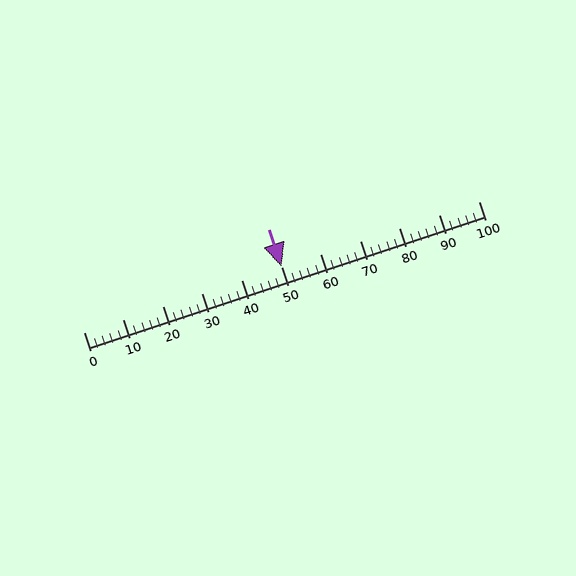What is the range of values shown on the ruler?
The ruler shows values from 0 to 100.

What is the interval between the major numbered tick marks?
The major tick marks are spaced 10 units apart.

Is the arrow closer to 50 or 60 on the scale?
The arrow is closer to 50.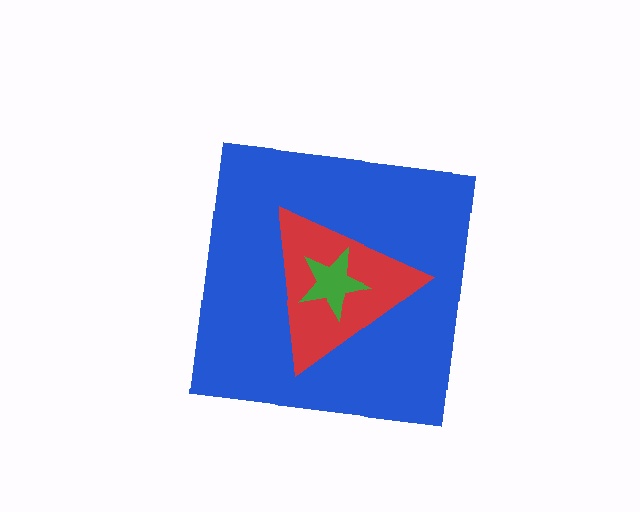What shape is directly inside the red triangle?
The green star.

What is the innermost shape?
The green star.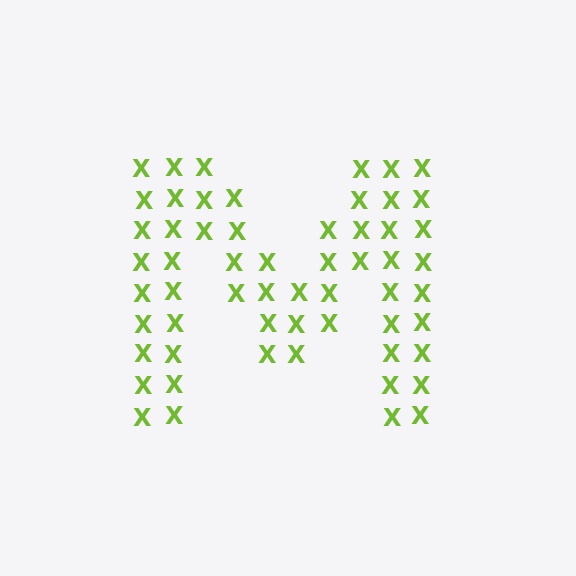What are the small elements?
The small elements are letter X's.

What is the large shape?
The large shape is the letter M.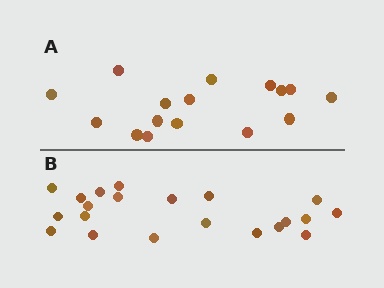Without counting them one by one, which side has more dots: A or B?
Region B (the bottom region) has more dots.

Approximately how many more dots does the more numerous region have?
Region B has about 5 more dots than region A.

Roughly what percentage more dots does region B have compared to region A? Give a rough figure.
About 30% more.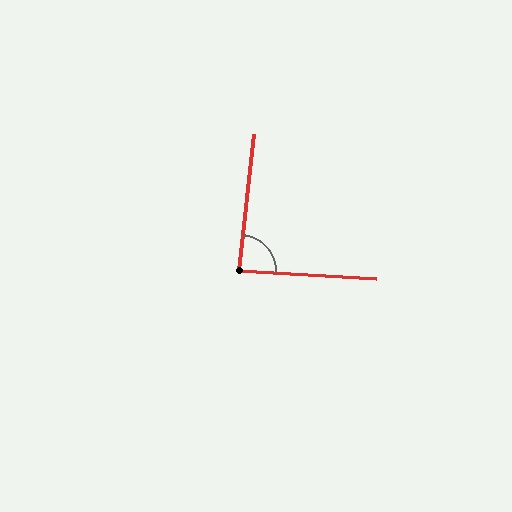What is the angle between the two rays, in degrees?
Approximately 87 degrees.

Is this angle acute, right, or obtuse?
It is approximately a right angle.